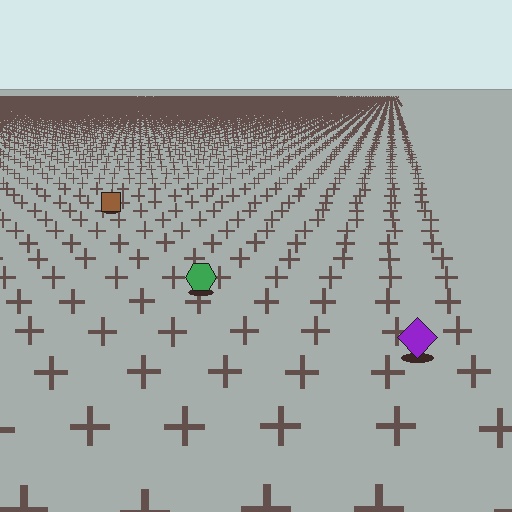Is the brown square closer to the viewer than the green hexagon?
No. The green hexagon is closer — you can tell from the texture gradient: the ground texture is coarser near it.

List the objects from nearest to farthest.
From nearest to farthest: the purple diamond, the green hexagon, the brown square.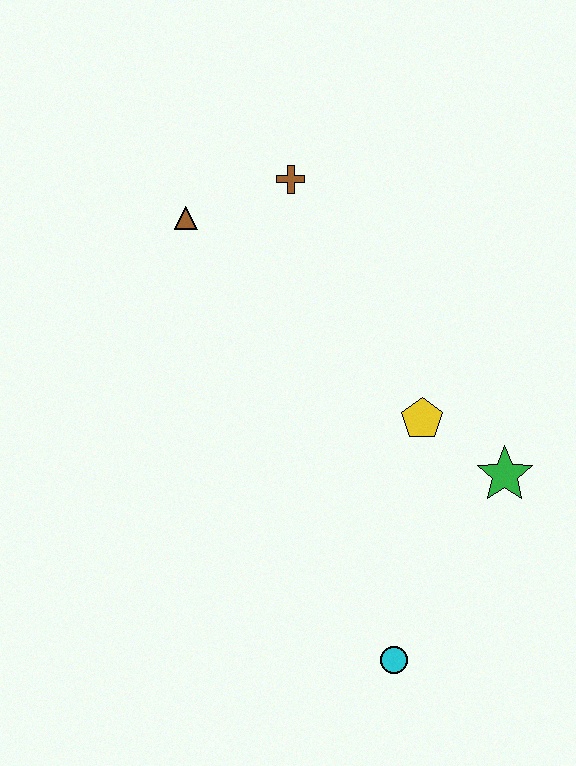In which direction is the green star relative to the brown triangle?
The green star is to the right of the brown triangle.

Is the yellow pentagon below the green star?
No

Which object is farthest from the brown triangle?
The cyan circle is farthest from the brown triangle.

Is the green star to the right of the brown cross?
Yes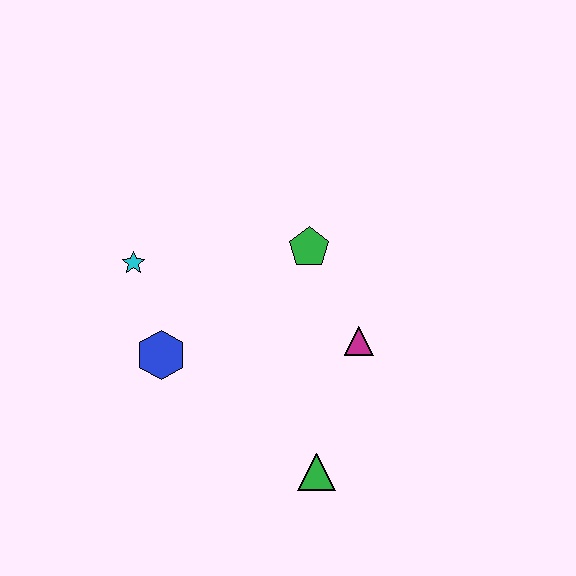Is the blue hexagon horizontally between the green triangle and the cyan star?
Yes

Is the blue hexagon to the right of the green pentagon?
No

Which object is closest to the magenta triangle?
The green pentagon is closest to the magenta triangle.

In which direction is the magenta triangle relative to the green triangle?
The magenta triangle is above the green triangle.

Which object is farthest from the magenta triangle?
The cyan star is farthest from the magenta triangle.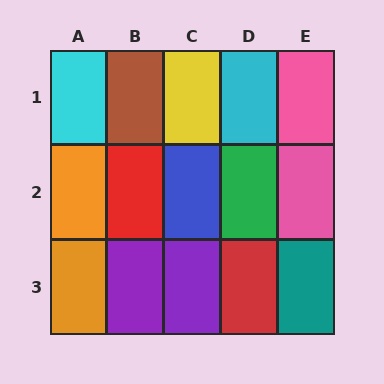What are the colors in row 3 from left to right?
Orange, purple, purple, red, teal.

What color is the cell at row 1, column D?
Cyan.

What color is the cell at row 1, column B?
Brown.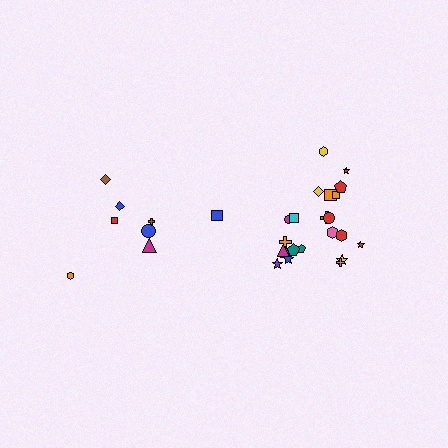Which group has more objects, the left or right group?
The right group.